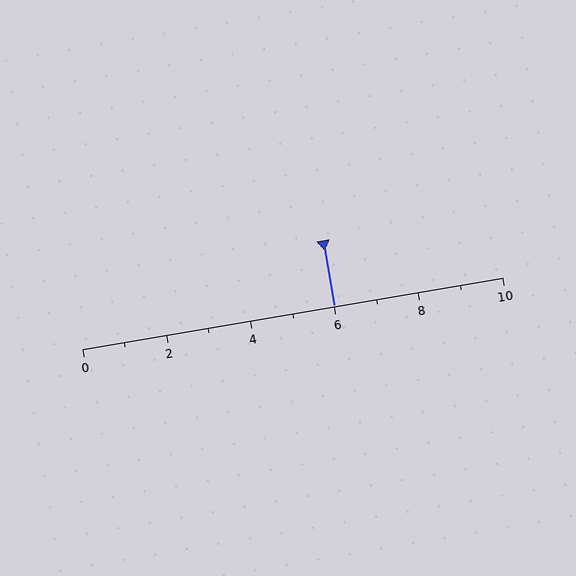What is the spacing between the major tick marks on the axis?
The major ticks are spaced 2 apart.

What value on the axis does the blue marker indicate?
The marker indicates approximately 6.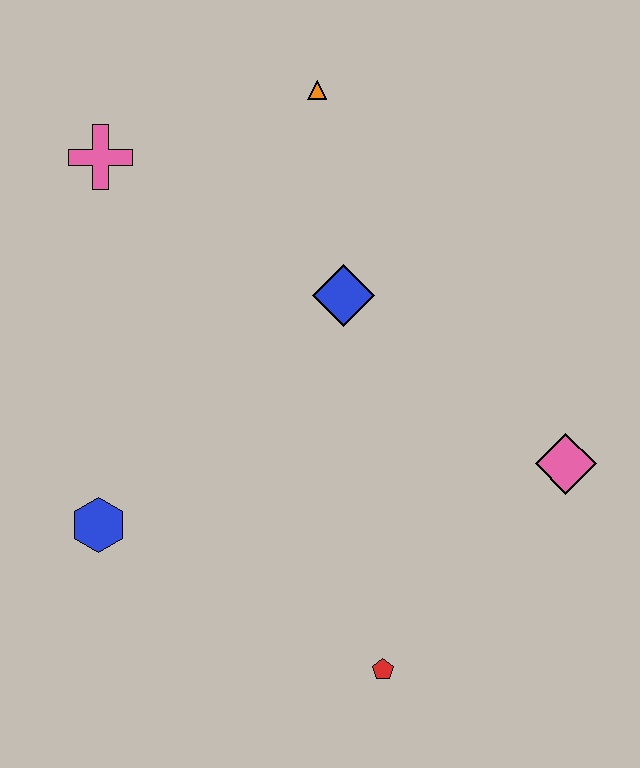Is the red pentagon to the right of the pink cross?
Yes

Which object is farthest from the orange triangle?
The red pentagon is farthest from the orange triangle.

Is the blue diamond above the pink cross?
No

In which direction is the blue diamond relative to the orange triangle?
The blue diamond is below the orange triangle.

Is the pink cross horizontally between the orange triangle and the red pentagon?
No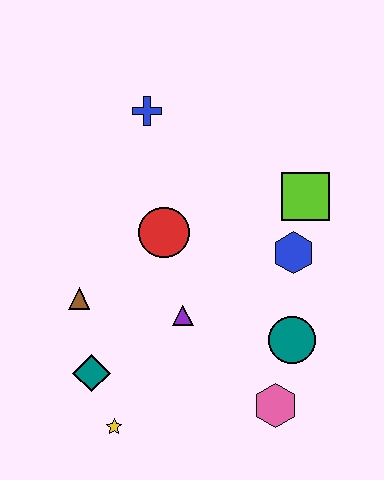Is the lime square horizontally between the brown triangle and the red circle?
No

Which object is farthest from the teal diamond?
The lime square is farthest from the teal diamond.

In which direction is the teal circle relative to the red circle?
The teal circle is to the right of the red circle.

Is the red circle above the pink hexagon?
Yes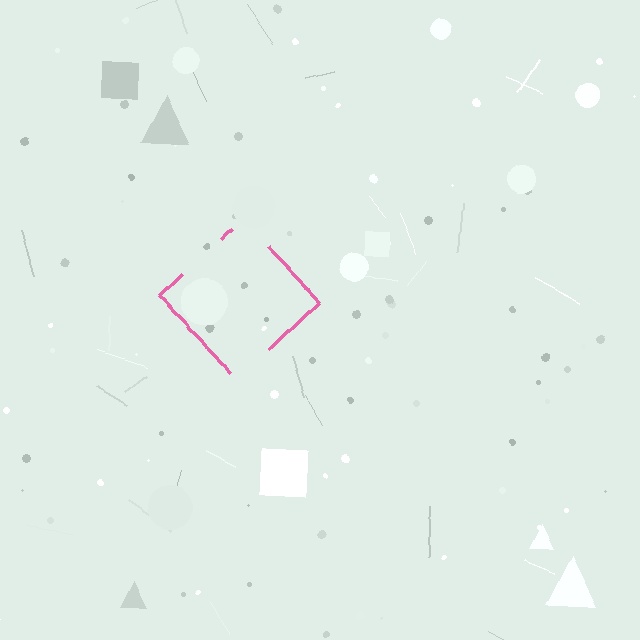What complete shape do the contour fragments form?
The contour fragments form a diamond.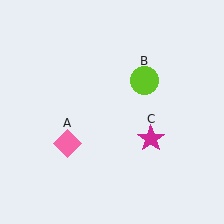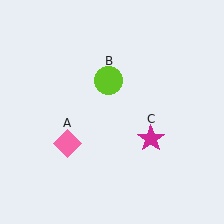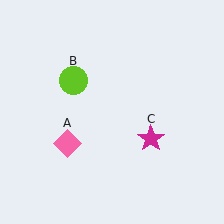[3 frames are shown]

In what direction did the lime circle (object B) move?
The lime circle (object B) moved left.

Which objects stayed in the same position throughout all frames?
Pink diamond (object A) and magenta star (object C) remained stationary.